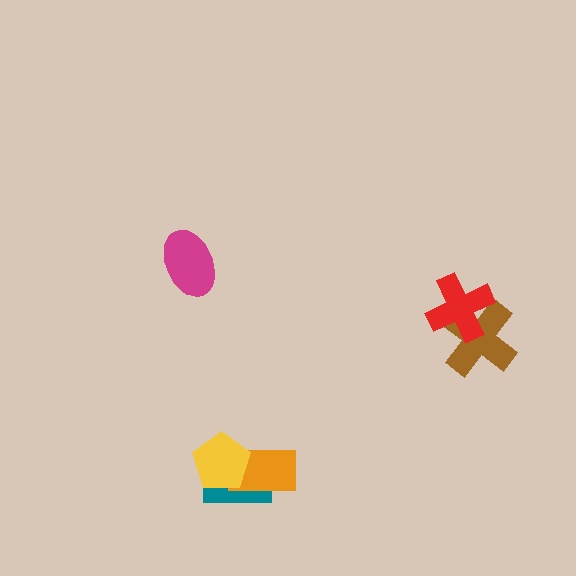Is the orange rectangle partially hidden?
Yes, it is partially covered by another shape.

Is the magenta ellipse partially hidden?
No, no other shape covers it.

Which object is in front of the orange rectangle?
The yellow pentagon is in front of the orange rectangle.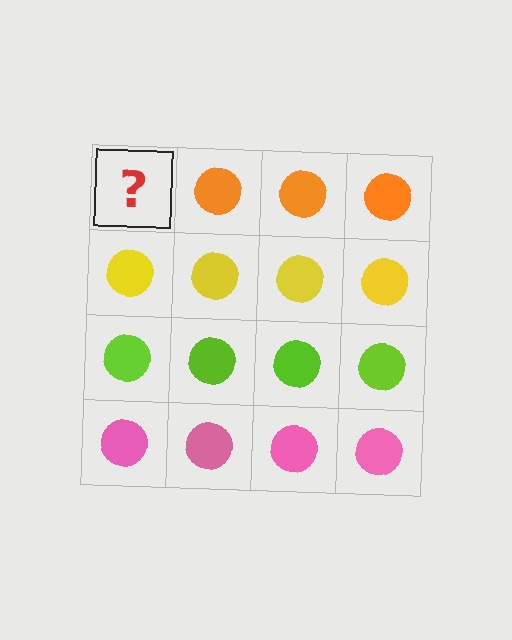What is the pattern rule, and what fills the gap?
The rule is that each row has a consistent color. The gap should be filled with an orange circle.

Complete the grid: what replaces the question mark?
The question mark should be replaced with an orange circle.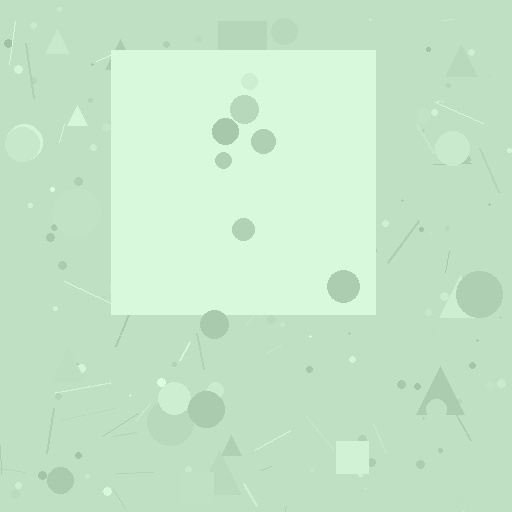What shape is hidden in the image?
A square is hidden in the image.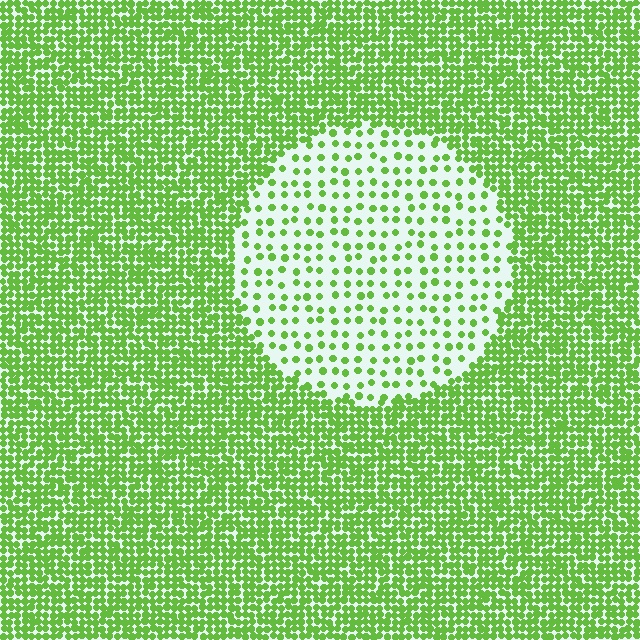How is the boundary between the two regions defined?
The boundary is defined by a change in element density (approximately 3.1x ratio). All elements are the same color, size, and shape.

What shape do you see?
I see a circle.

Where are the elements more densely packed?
The elements are more densely packed outside the circle boundary.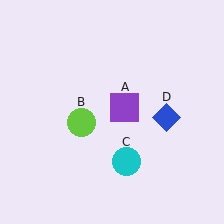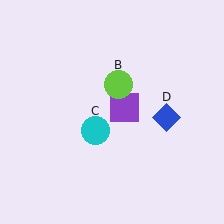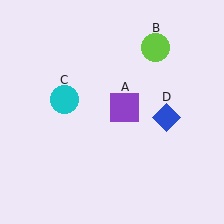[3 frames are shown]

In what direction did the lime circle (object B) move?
The lime circle (object B) moved up and to the right.